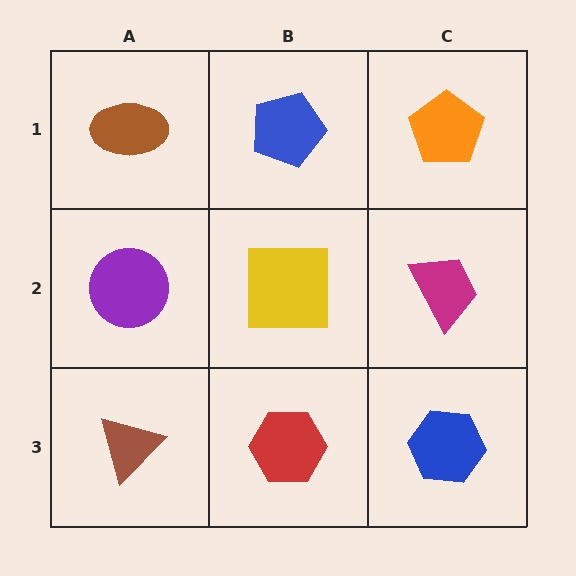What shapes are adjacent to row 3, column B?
A yellow square (row 2, column B), a brown triangle (row 3, column A), a blue hexagon (row 3, column C).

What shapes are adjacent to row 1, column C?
A magenta trapezoid (row 2, column C), a blue pentagon (row 1, column B).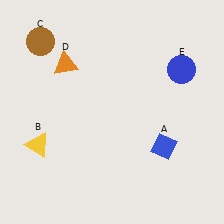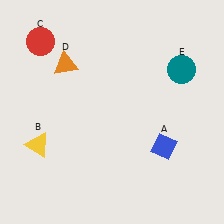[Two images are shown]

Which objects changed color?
C changed from brown to red. E changed from blue to teal.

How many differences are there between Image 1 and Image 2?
There are 2 differences between the two images.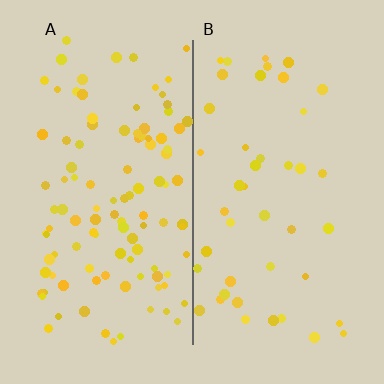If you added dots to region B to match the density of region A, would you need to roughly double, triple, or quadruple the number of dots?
Approximately double.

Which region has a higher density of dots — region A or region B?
A (the left).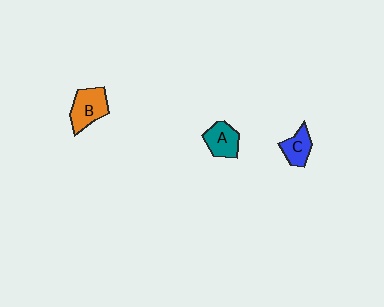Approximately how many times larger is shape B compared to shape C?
Approximately 1.5 times.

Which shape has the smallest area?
Shape C (blue).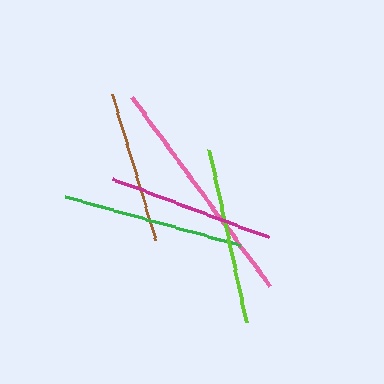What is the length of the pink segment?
The pink segment is approximately 234 pixels long.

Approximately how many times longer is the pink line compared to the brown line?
The pink line is approximately 1.5 times the length of the brown line.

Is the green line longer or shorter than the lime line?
The green line is longer than the lime line.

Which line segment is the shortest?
The brown line is the shortest at approximately 152 pixels.